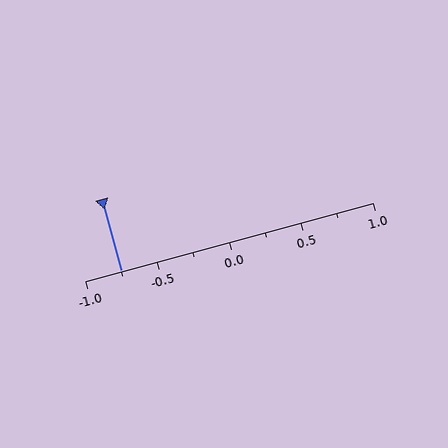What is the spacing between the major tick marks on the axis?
The major ticks are spaced 0.5 apart.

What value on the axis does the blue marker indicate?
The marker indicates approximately -0.75.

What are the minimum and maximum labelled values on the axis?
The axis runs from -1.0 to 1.0.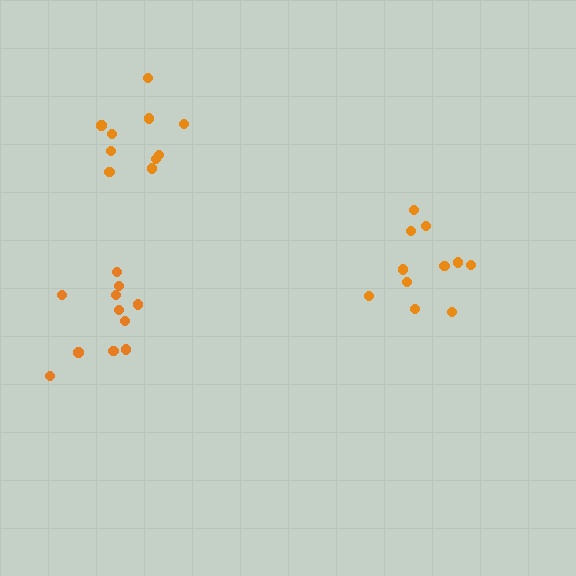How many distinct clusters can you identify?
There are 3 distinct clusters.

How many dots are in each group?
Group 1: 11 dots, Group 2: 10 dots, Group 3: 11 dots (32 total).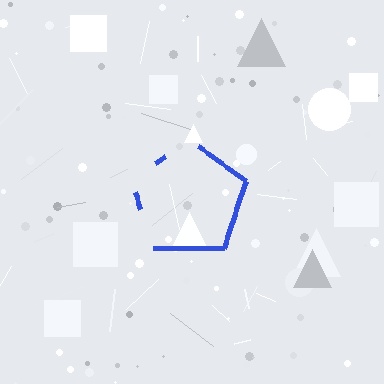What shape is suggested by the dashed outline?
The dashed outline suggests a pentagon.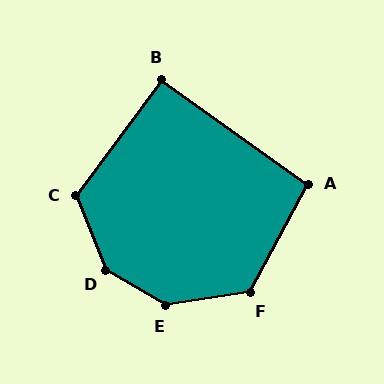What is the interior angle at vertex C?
Approximately 121 degrees (obtuse).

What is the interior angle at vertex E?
Approximately 141 degrees (obtuse).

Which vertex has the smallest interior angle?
B, at approximately 91 degrees.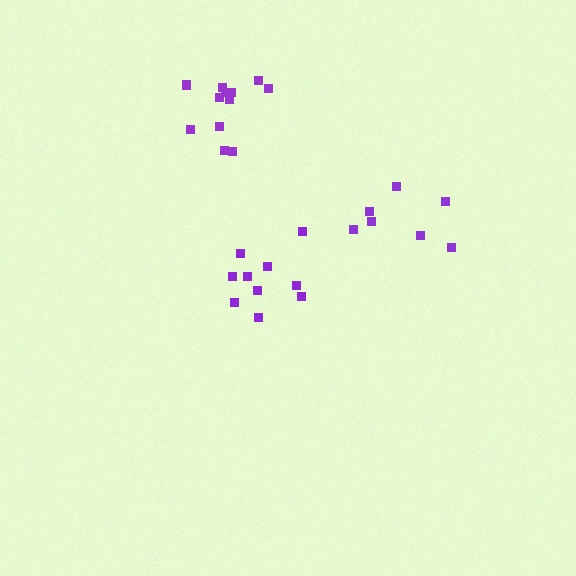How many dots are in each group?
Group 1: 7 dots, Group 2: 10 dots, Group 3: 12 dots (29 total).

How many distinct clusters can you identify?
There are 3 distinct clusters.